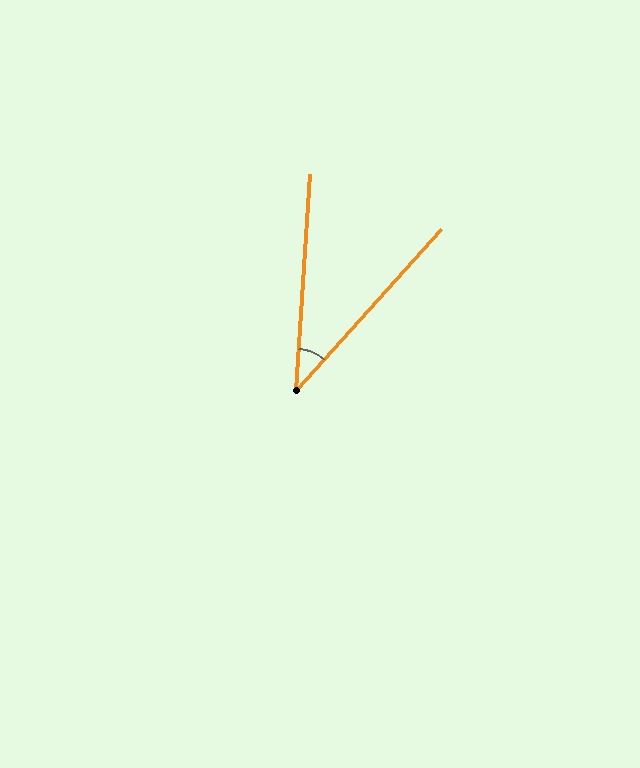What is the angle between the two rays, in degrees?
Approximately 38 degrees.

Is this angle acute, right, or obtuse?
It is acute.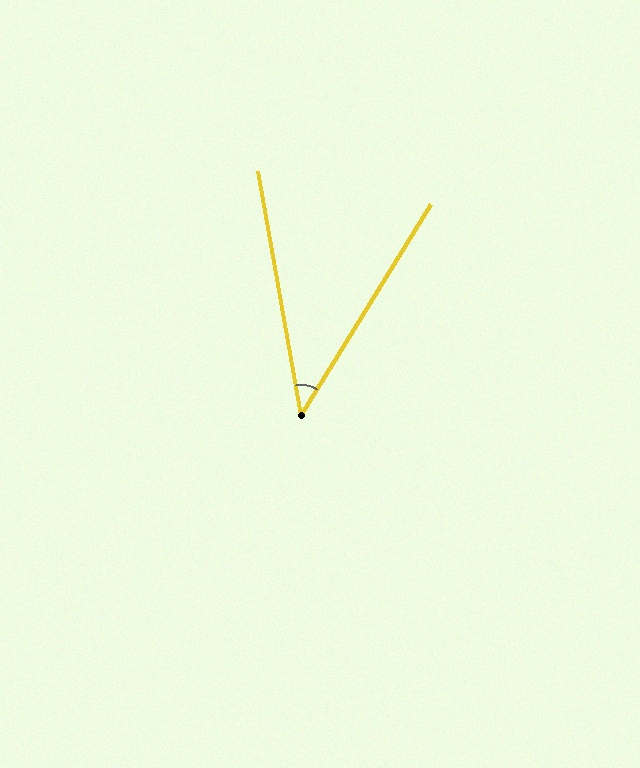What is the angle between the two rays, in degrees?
Approximately 42 degrees.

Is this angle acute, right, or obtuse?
It is acute.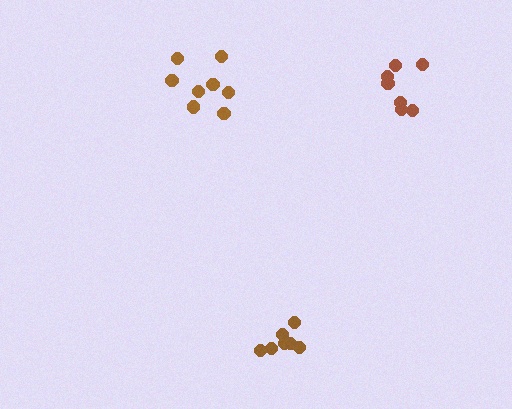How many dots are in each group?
Group 1: 7 dots, Group 2: 7 dots, Group 3: 8 dots (22 total).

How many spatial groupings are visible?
There are 3 spatial groupings.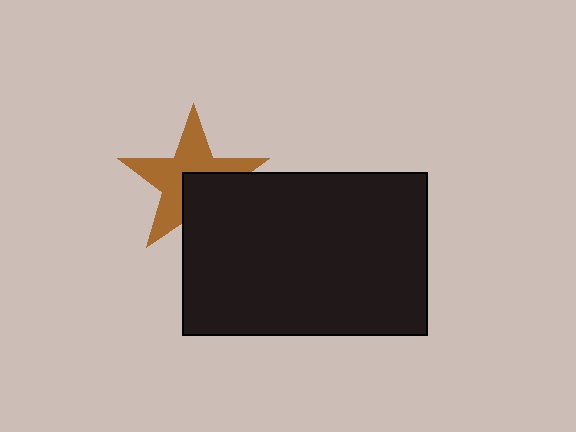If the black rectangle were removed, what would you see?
You would see the complete brown star.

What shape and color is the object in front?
The object in front is a black rectangle.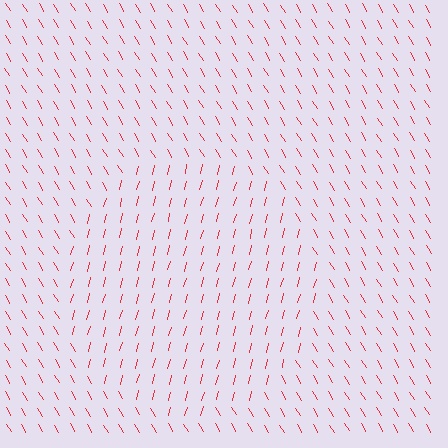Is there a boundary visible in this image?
Yes, there is a texture boundary formed by a change in line orientation.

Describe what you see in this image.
The image is filled with small red line segments. A circle region in the image has lines oriented differently from the surrounding lines, creating a visible texture boundary.